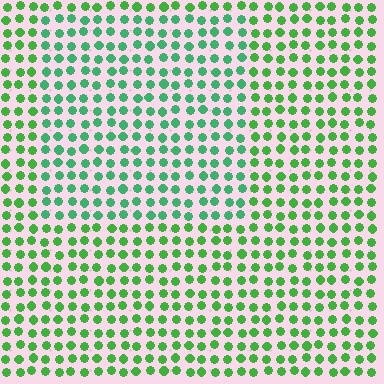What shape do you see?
I see a rectangle.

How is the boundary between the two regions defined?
The boundary is defined purely by a slight shift in hue (about 26 degrees). Spacing, size, and orientation are identical on both sides.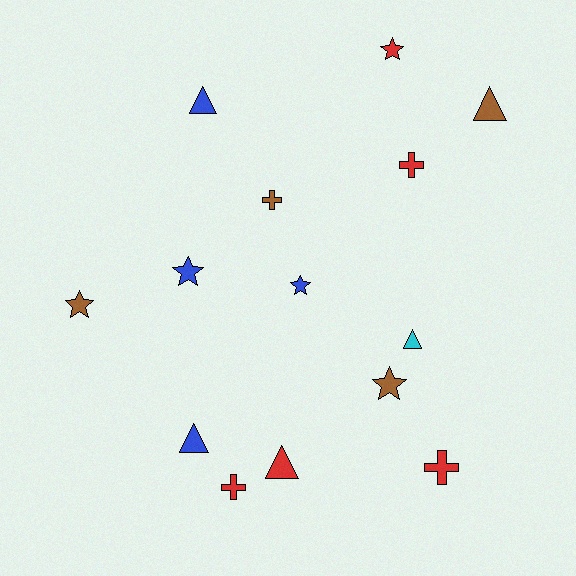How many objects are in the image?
There are 14 objects.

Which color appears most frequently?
Red, with 5 objects.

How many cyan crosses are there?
There are no cyan crosses.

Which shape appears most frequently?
Triangle, with 5 objects.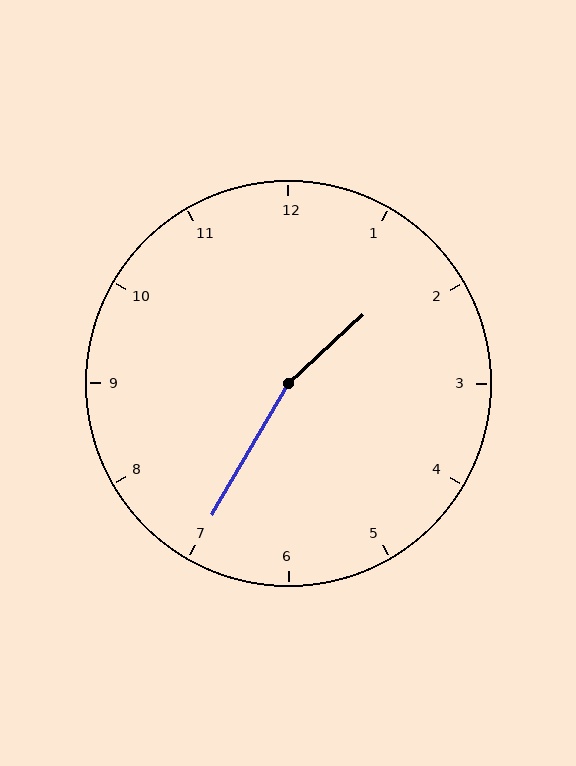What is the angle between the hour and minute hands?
Approximately 162 degrees.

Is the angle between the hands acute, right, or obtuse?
It is obtuse.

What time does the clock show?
1:35.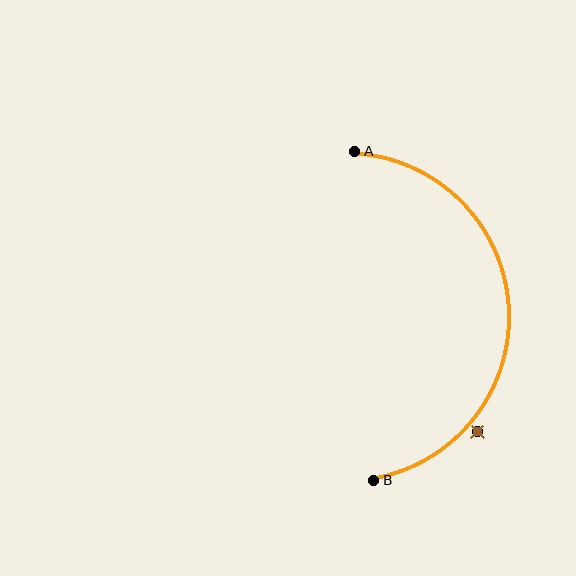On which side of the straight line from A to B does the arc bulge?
The arc bulges to the right of the straight line connecting A and B.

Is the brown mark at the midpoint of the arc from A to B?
No — the brown mark does not lie on the arc at all. It sits slightly outside the curve.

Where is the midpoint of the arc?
The arc midpoint is the point on the curve farthest from the straight line joining A and B. It sits to the right of that line.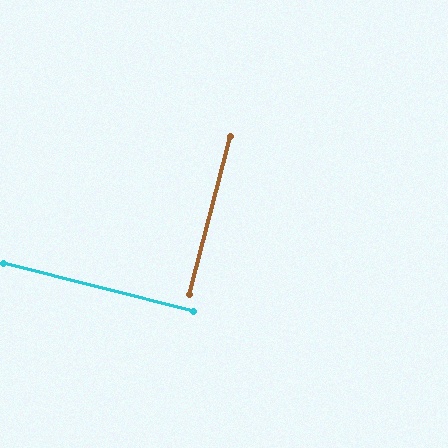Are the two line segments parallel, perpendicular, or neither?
Perpendicular — they meet at approximately 90°.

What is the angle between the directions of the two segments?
Approximately 90 degrees.